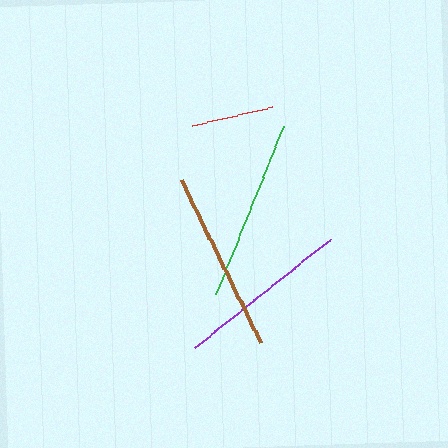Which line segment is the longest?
The brown line is the longest at approximately 181 pixels.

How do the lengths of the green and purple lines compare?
The green and purple lines are approximately the same length.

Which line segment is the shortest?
The red line is the shortest at approximately 83 pixels.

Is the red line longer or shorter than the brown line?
The brown line is longer than the red line.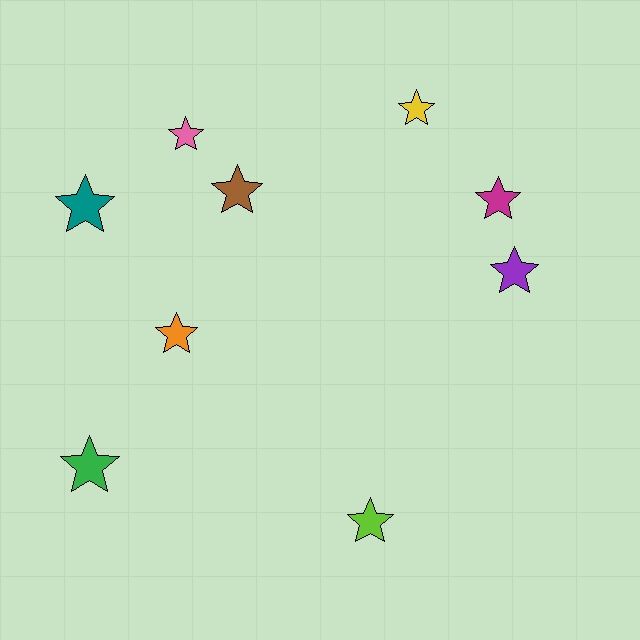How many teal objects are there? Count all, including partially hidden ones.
There is 1 teal object.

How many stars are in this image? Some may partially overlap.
There are 9 stars.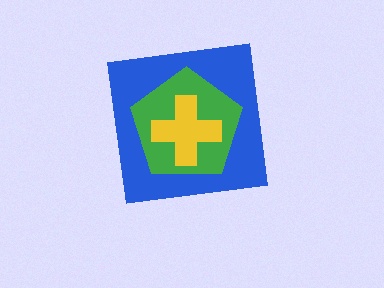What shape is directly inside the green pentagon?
The yellow cross.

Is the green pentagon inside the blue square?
Yes.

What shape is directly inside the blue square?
The green pentagon.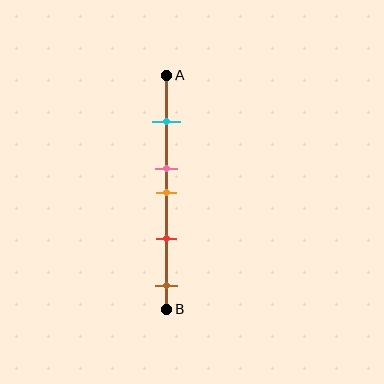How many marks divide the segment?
There are 5 marks dividing the segment.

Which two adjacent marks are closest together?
The pink and orange marks are the closest adjacent pair.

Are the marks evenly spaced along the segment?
No, the marks are not evenly spaced.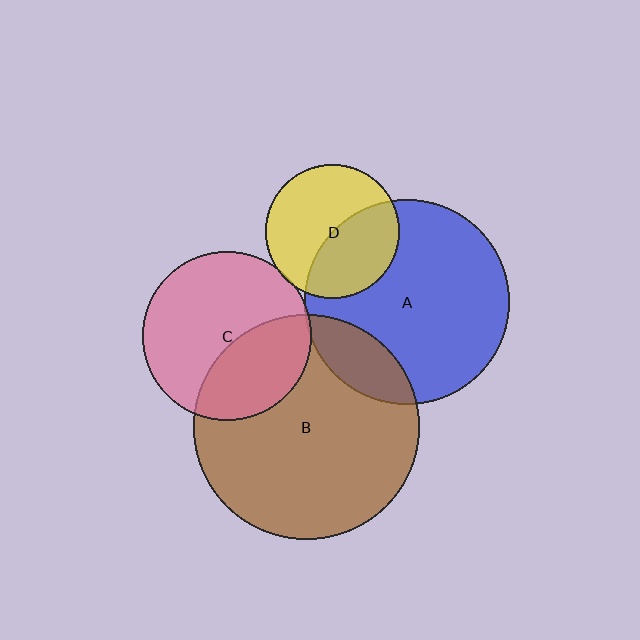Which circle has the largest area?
Circle B (brown).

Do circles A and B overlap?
Yes.